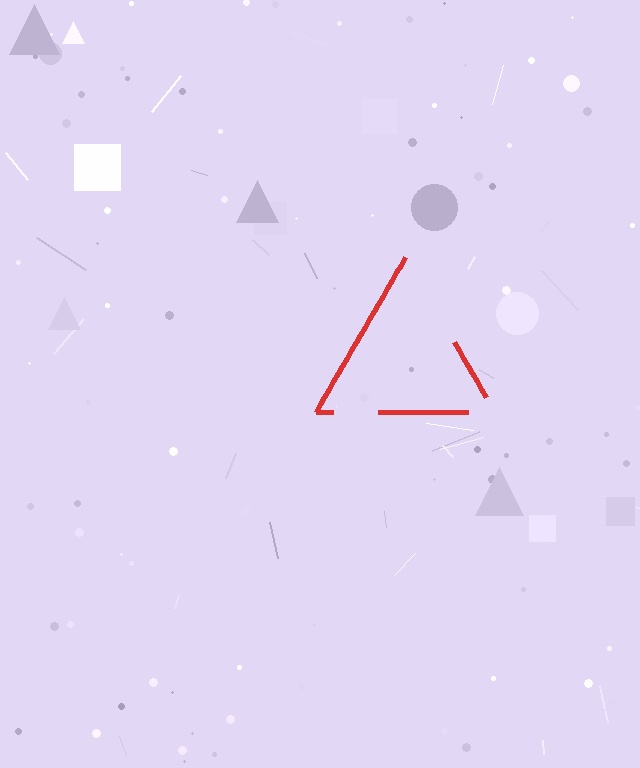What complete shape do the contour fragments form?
The contour fragments form a triangle.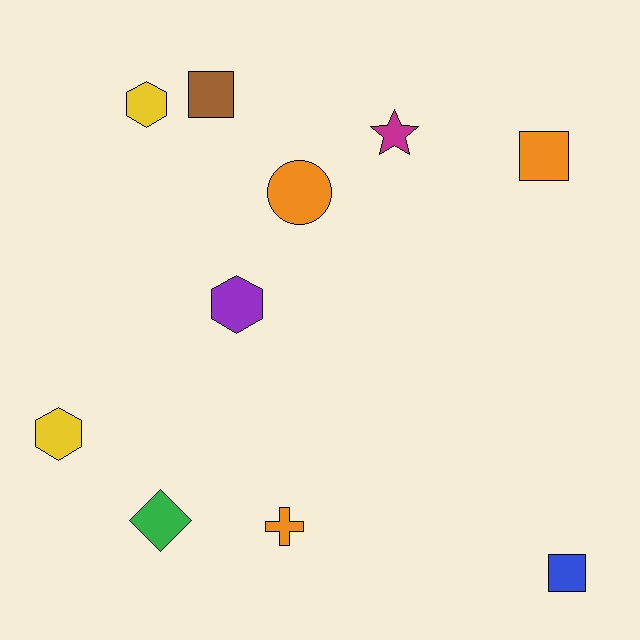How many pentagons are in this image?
There are no pentagons.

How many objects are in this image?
There are 10 objects.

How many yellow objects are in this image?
There are 2 yellow objects.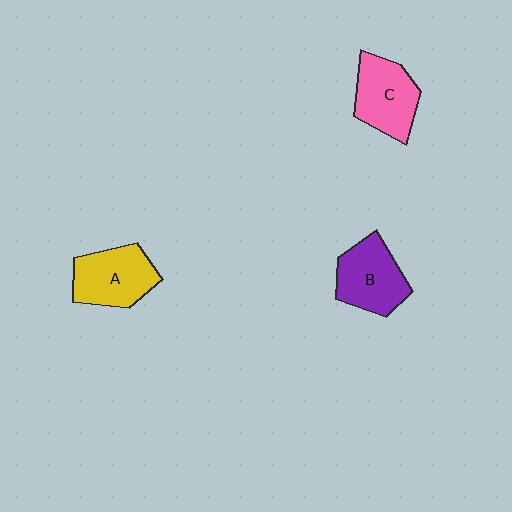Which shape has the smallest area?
Shape C (pink).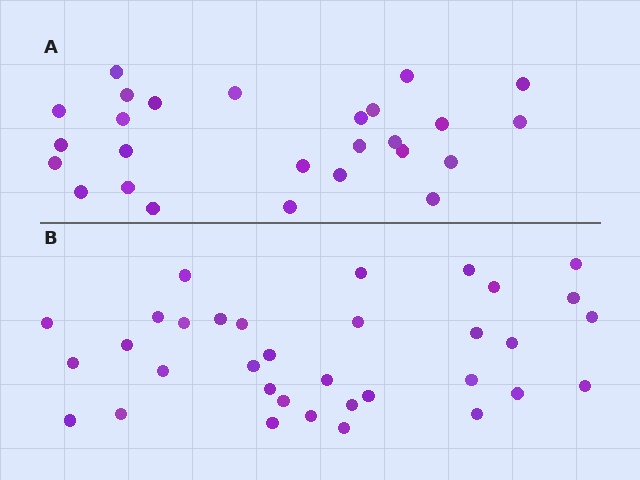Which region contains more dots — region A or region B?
Region B (the bottom region) has more dots.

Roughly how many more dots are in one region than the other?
Region B has roughly 8 or so more dots than region A.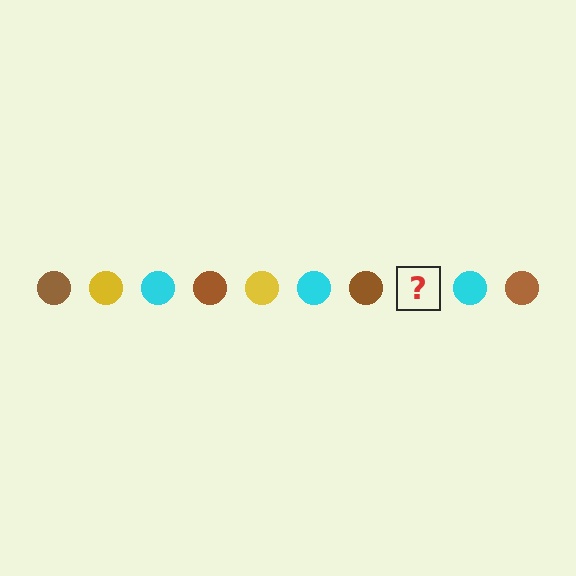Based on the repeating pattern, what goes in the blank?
The blank should be a yellow circle.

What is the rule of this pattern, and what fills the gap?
The rule is that the pattern cycles through brown, yellow, cyan circles. The gap should be filled with a yellow circle.